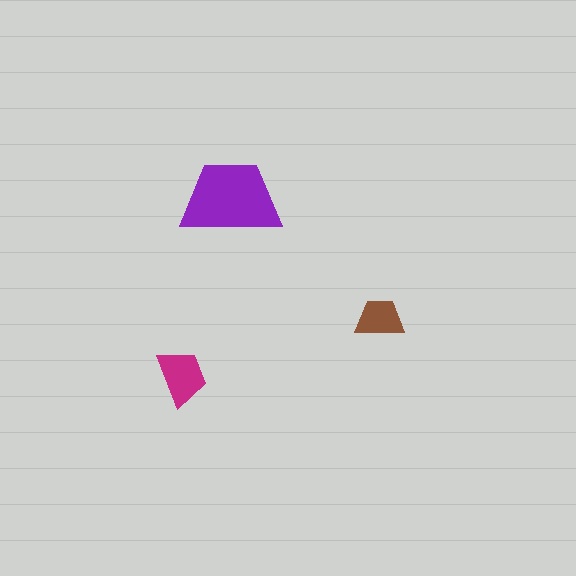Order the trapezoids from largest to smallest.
the purple one, the magenta one, the brown one.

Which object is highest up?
The purple trapezoid is topmost.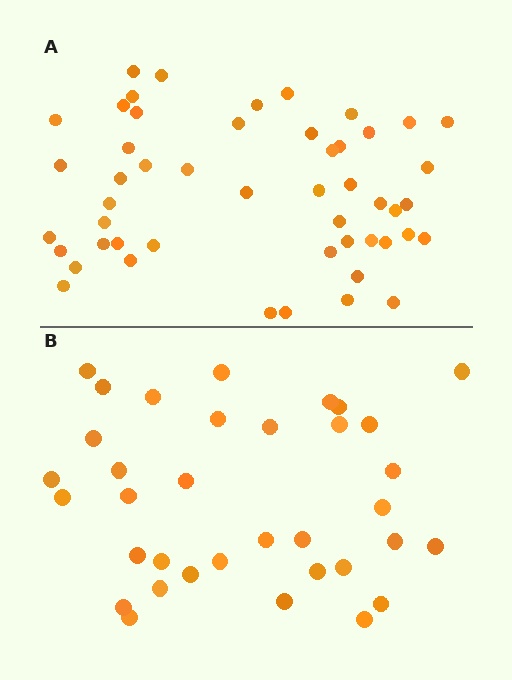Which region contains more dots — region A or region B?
Region A (the top region) has more dots.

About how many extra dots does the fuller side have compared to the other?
Region A has approximately 15 more dots than region B.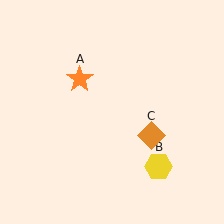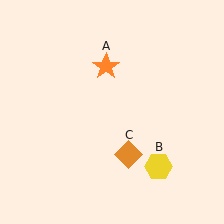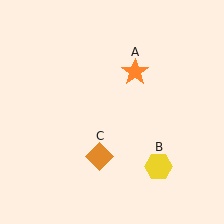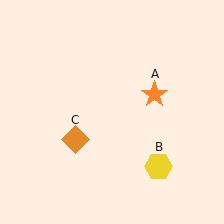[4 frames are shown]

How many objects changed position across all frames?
2 objects changed position: orange star (object A), orange diamond (object C).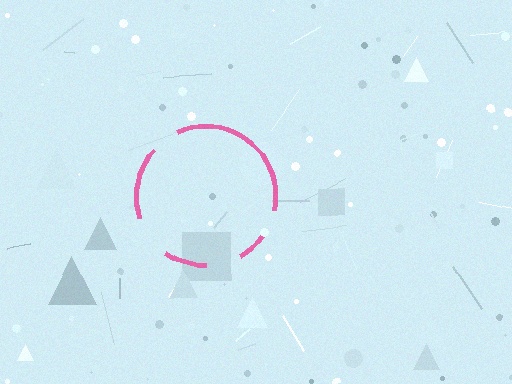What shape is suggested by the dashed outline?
The dashed outline suggests a circle.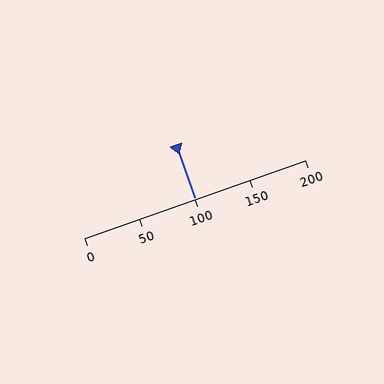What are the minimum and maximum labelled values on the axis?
The axis runs from 0 to 200.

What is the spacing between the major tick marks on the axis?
The major ticks are spaced 50 apart.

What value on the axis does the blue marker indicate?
The marker indicates approximately 100.